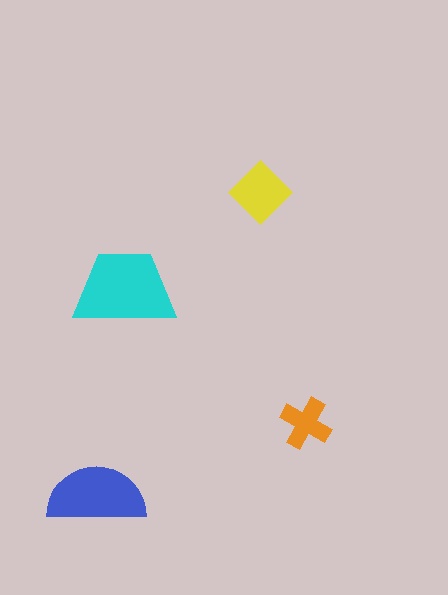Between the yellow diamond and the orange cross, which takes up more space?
The yellow diamond.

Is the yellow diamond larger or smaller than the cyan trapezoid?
Smaller.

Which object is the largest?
The cyan trapezoid.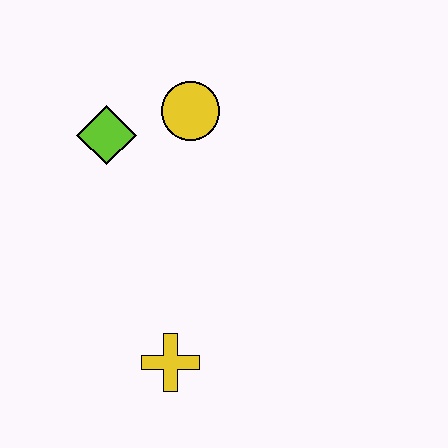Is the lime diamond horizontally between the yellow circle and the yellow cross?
No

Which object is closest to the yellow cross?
The lime diamond is closest to the yellow cross.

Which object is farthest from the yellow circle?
The yellow cross is farthest from the yellow circle.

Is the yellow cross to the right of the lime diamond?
Yes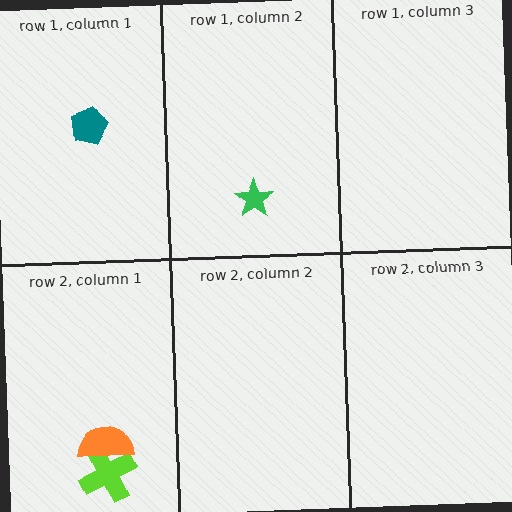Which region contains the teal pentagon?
The row 1, column 1 region.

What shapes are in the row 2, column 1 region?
The lime cross, the orange semicircle.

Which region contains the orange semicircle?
The row 2, column 1 region.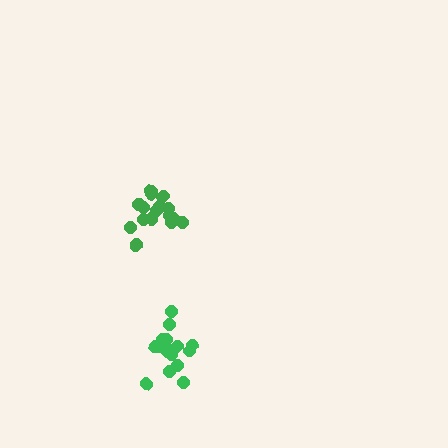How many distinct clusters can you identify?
There are 2 distinct clusters.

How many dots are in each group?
Group 1: 16 dots, Group 2: 15 dots (31 total).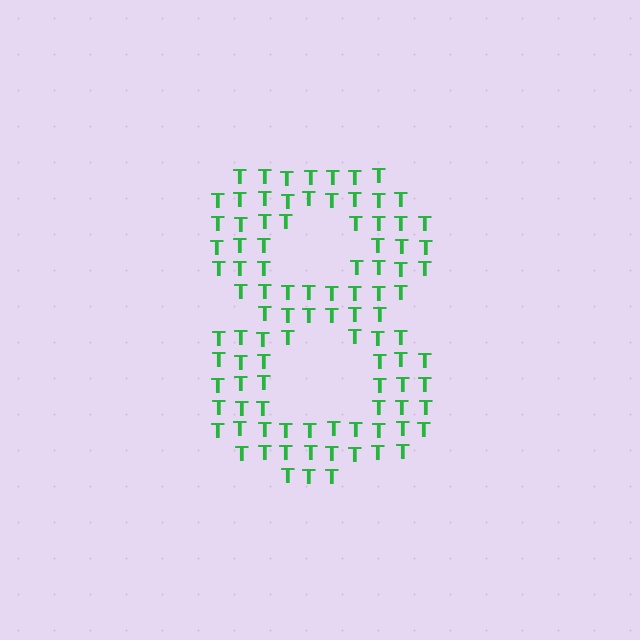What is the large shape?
The large shape is the digit 8.